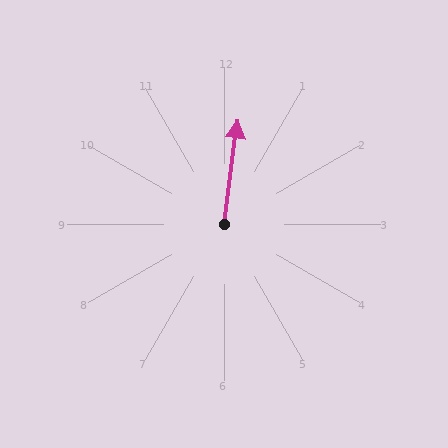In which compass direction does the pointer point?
North.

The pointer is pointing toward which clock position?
Roughly 12 o'clock.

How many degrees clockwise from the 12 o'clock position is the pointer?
Approximately 8 degrees.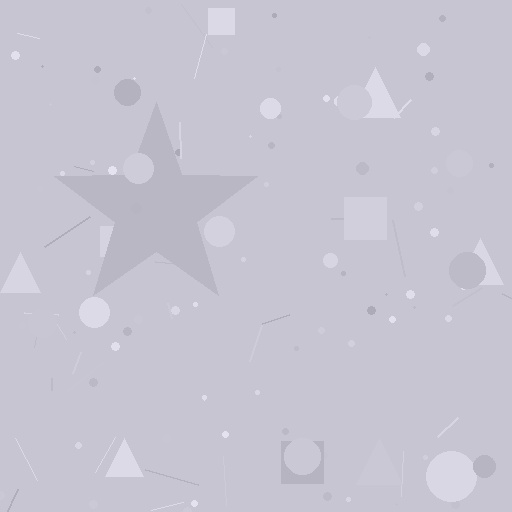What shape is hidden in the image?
A star is hidden in the image.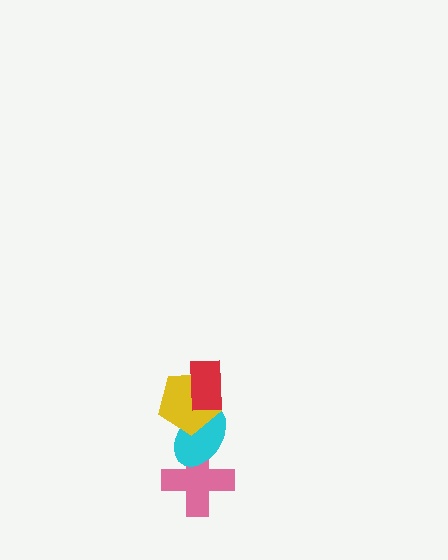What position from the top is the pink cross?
The pink cross is 4th from the top.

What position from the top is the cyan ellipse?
The cyan ellipse is 3rd from the top.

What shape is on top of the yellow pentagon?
The red rectangle is on top of the yellow pentagon.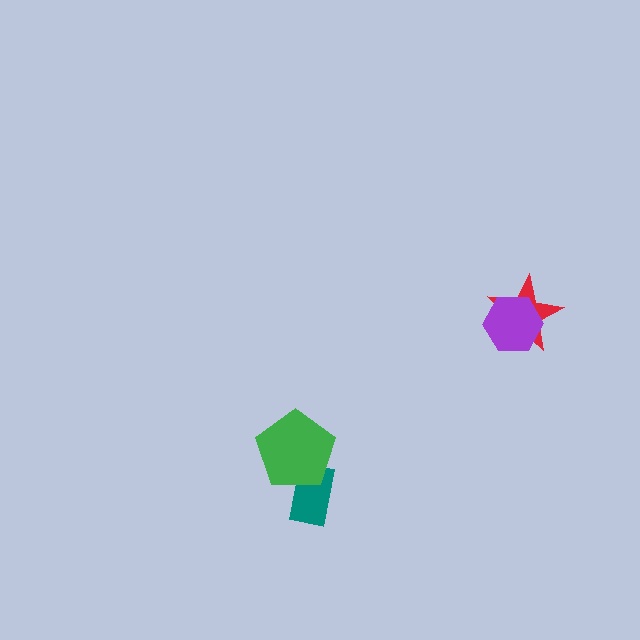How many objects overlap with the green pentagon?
1 object overlaps with the green pentagon.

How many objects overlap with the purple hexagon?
1 object overlaps with the purple hexagon.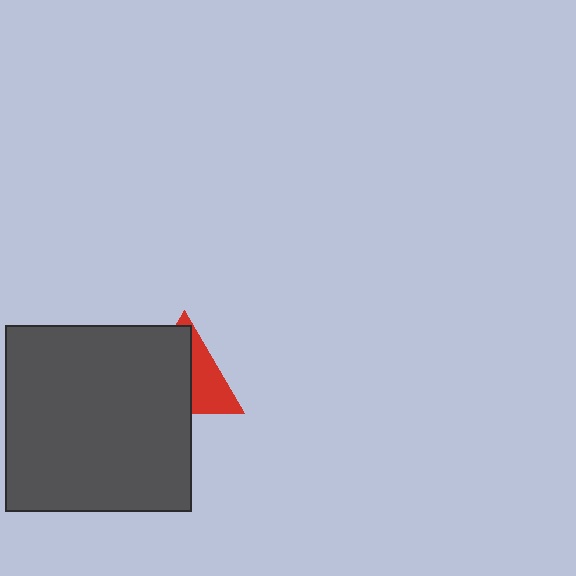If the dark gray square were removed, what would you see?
You would see the complete red triangle.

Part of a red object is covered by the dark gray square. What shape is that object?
It is a triangle.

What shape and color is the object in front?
The object in front is a dark gray square.